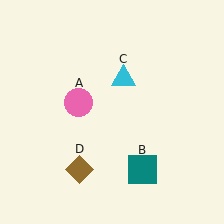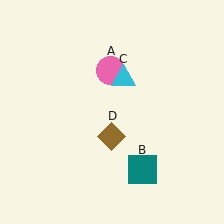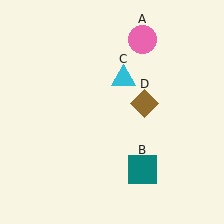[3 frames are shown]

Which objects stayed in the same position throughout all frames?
Teal square (object B) and cyan triangle (object C) remained stationary.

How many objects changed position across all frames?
2 objects changed position: pink circle (object A), brown diamond (object D).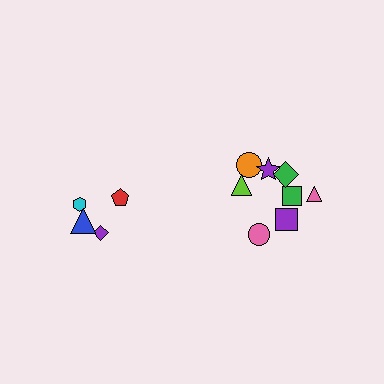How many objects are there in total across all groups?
There are 12 objects.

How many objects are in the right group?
There are 8 objects.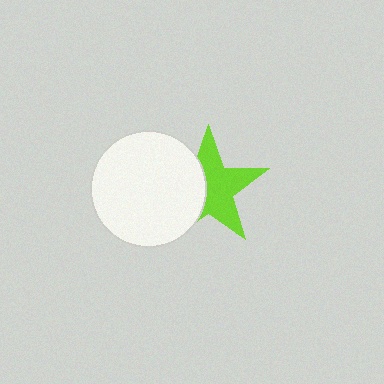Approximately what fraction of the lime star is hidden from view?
Roughly 41% of the lime star is hidden behind the white circle.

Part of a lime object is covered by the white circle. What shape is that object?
It is a star.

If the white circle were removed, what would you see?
You would see the complete lime star.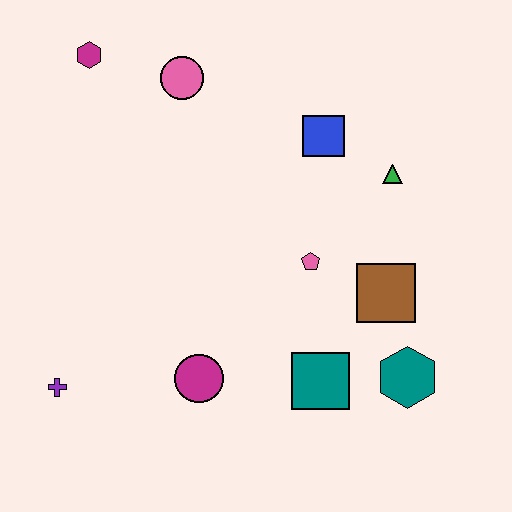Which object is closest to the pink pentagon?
The brown square is closest to the pink pentagon.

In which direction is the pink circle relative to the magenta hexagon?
The pink circle is to the right of the magenta hexagon.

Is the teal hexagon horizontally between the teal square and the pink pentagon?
No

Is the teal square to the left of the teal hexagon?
Yes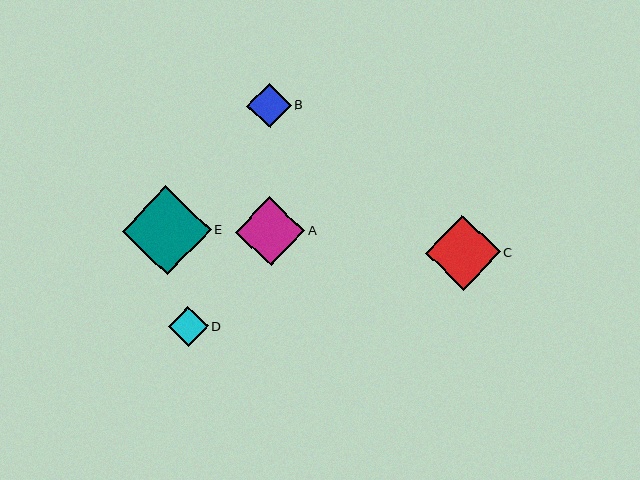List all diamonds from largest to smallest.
From largest to smallest: E, C, A, B, D.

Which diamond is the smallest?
Diamond D is the smallest with a size of approximately 40 pixels.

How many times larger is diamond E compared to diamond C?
Diamond E is approximately 1.2 times the size of diamond C.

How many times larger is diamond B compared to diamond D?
Diamond B is approximately 1.1 times the size of diamond D.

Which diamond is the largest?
Diamond E is the largest with a size of approximately 89 pixels.